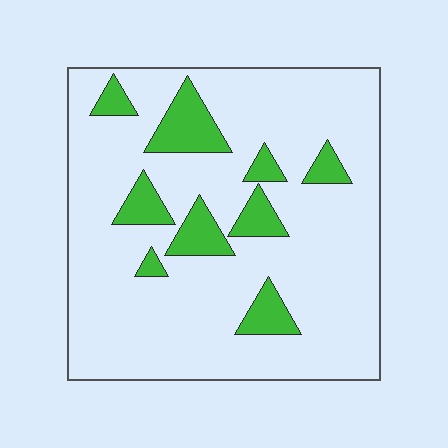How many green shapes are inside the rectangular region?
9.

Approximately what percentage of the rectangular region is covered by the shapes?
Approximately 15%.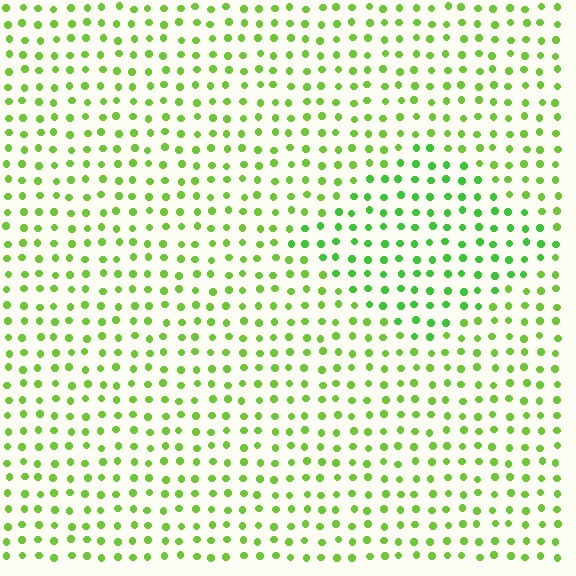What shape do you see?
I see a diamond.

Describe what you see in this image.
The image is filled with small lime elements in a uniform arrangement. A diamond-shaped region is visible where the elements are tinted to a slightly different hue, forming a subtle color boundary.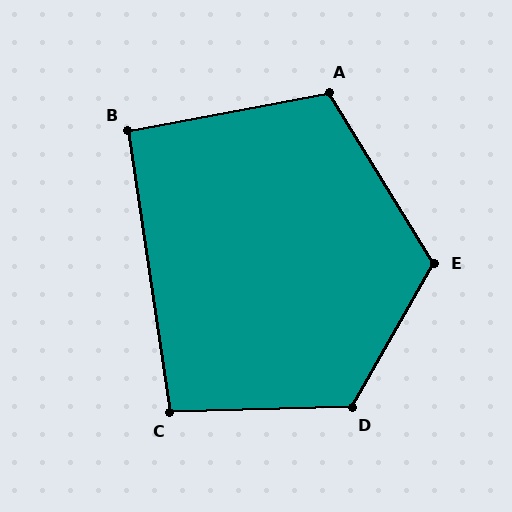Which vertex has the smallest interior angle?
B, at approximately 92 degrees.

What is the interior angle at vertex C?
Approximately 97 degrees (obtuse).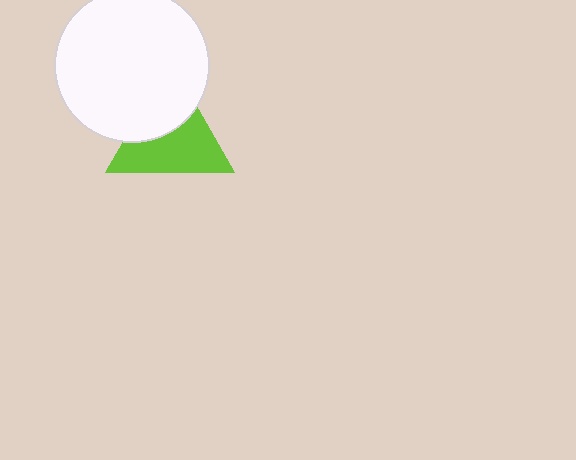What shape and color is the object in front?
The object in front is a white circle.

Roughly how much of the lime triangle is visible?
About half of it is visible (roughly 61%).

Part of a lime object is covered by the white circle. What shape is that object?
It is a triangle.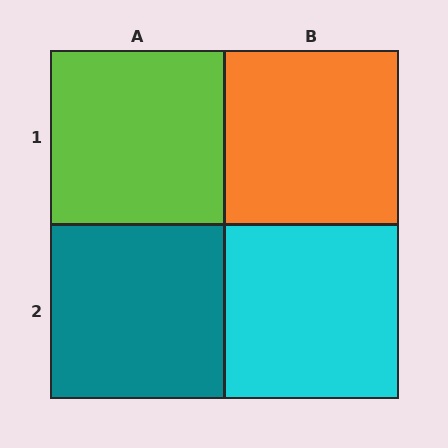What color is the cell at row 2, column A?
Teal.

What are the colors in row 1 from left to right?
Lime, orange.